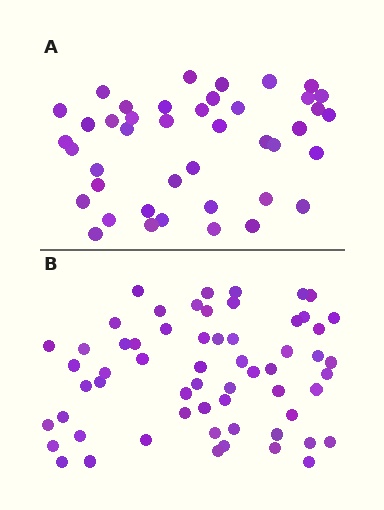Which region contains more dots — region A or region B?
Region B (the bottom region) has more dots.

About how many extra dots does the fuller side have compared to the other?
Region B has approximately 20 more dots than region A.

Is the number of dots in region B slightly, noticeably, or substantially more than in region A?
Region B has noticeably more, but not dramatically so. The ratio is roughly 1.4 to 1.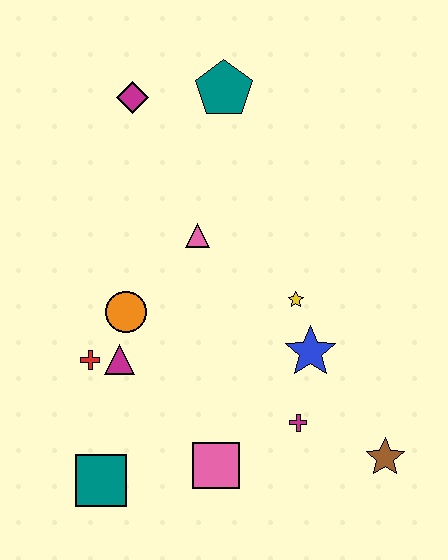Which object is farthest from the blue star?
The magenta diamond is farthest from the blue star.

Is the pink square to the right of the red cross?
Yes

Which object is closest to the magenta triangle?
The red cross is closest to the magenta triangle.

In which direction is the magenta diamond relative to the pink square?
The magenta diamond is above the pink square.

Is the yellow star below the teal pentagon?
Yes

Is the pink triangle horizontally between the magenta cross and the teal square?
Yes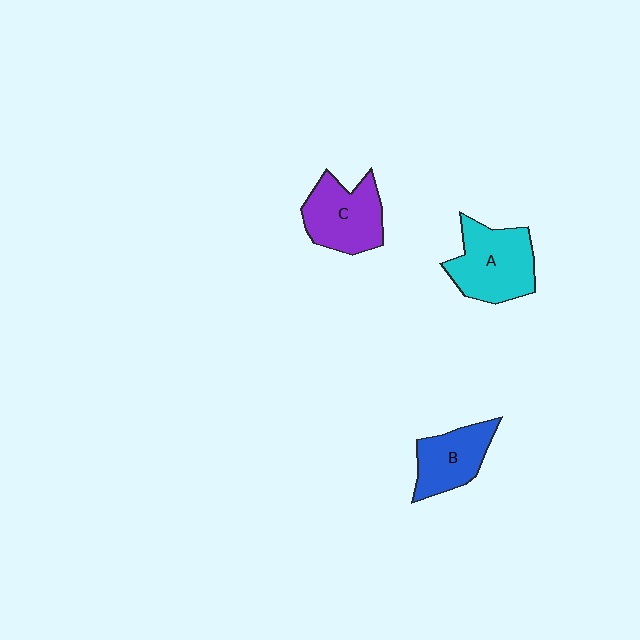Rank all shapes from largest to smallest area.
From largest to smallest: A (cyan), C (purple), B (blue).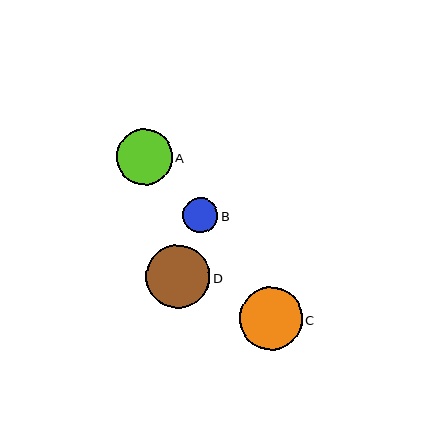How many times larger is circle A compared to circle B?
Circle A is approximately 1.6 times the size of circle B.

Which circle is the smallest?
Circle B is the smallest with a size of approximately 35 pixels.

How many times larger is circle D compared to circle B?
Circle D is approximately 1.8 times the size of circle B.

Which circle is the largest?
Circle D is the largest with a size of approximately 64 pixels.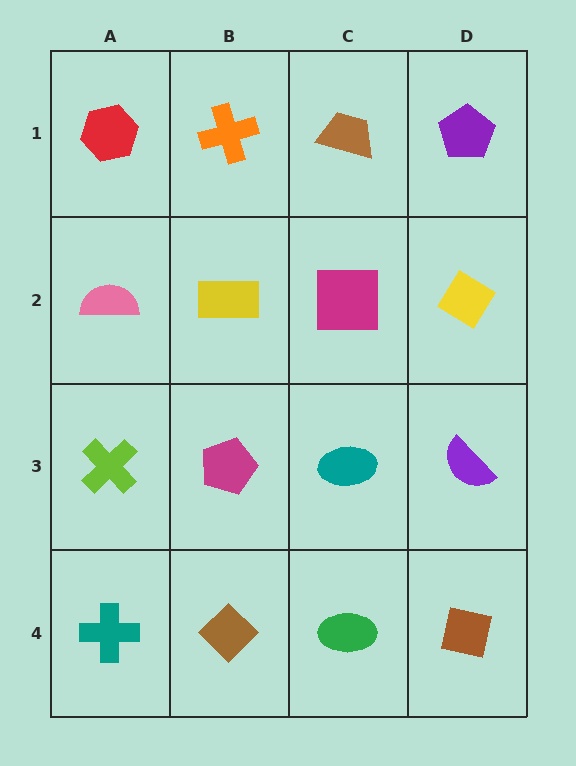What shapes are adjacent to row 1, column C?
A magenta square (row 2, column C), an orange cross (row 1, column B), a purple pentagon (row 1, column D).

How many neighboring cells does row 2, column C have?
4.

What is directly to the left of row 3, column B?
A lime cross.